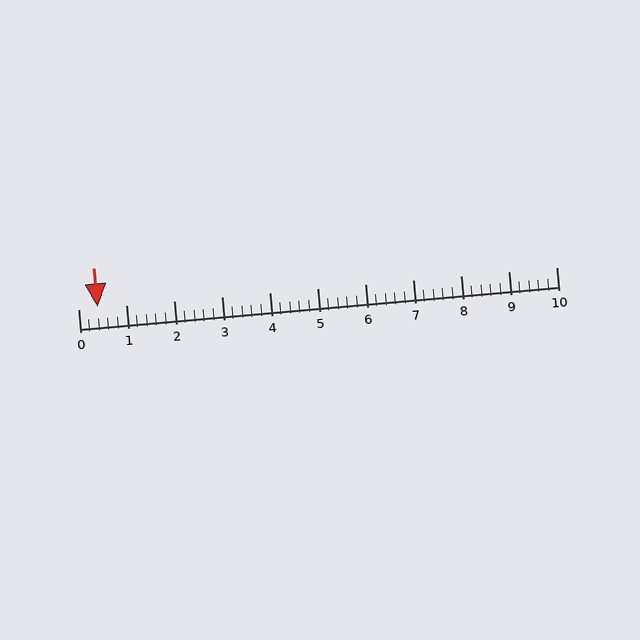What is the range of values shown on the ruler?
The ruler shows values from 0 to 10.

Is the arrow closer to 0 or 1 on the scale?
The arrow is closer to 0.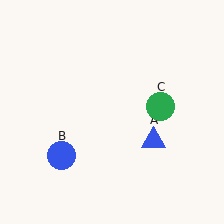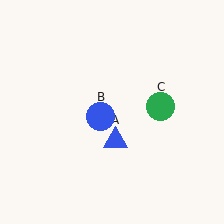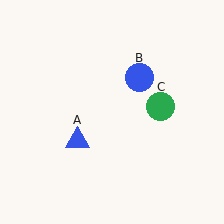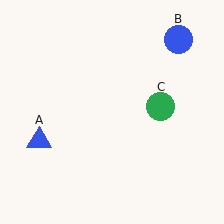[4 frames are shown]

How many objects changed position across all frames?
2 objects changed position: blue triangle (object A), blue circle (object B).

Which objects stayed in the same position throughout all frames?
Green circle (object C) remained stationary.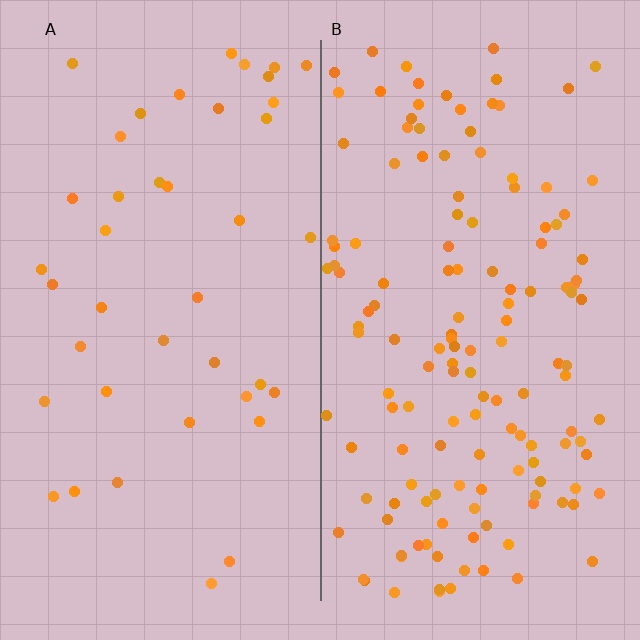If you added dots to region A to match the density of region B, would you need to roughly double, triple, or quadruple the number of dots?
Approximately quadruple.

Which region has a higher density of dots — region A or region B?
B (the right).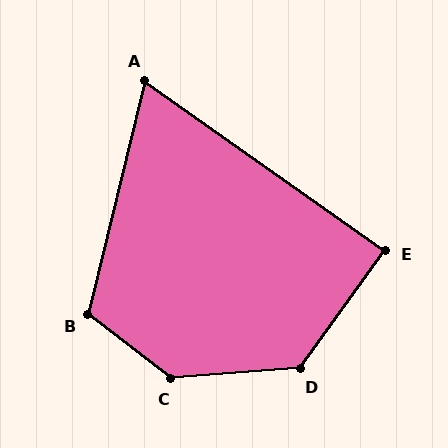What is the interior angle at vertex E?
Approximately 89 degrees (approximately right).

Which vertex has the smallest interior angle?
A, at approximately 68 degrees.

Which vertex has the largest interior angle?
C, at approximately 138 degrees.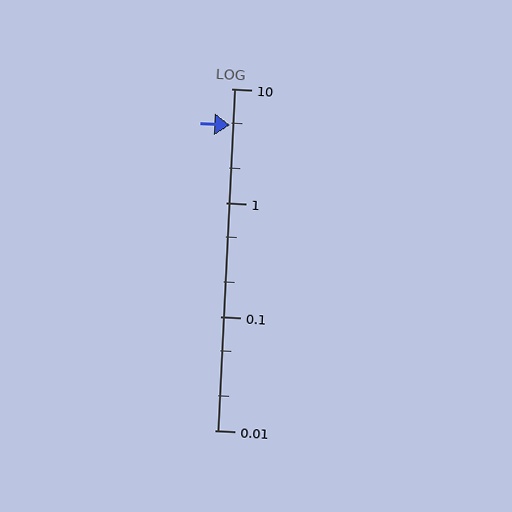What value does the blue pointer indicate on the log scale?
The pointer indicates approximately 4.8.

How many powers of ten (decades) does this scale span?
The scale spans 3 decades, from 0.01 to 10.